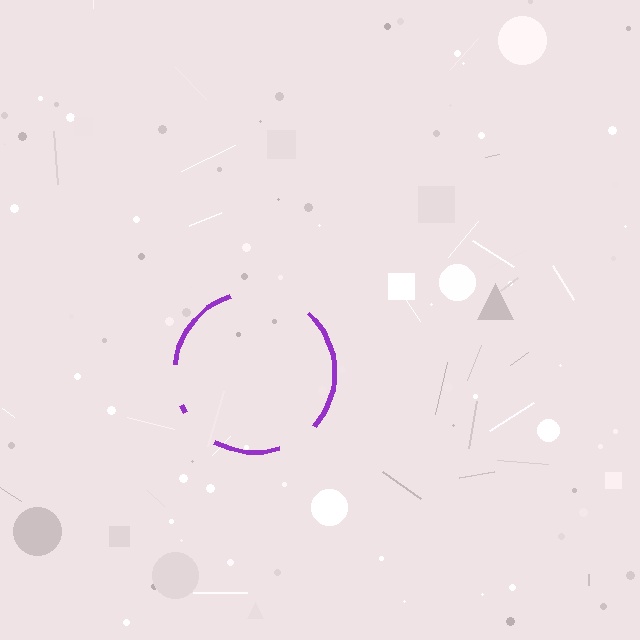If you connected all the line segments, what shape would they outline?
They would outline a circle.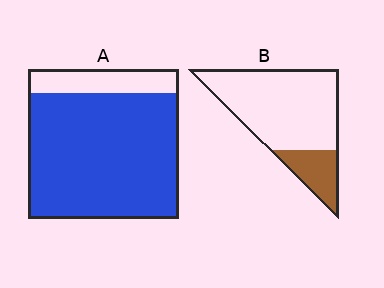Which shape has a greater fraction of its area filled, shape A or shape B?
Shape A.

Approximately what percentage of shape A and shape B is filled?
A is approximately 85% and B is approximately 20%.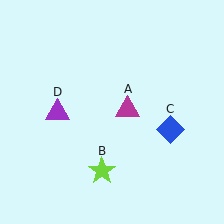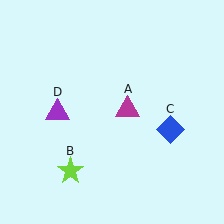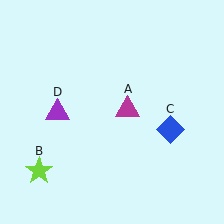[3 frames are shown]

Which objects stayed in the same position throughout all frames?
Magenta triangle (object A) and blue diamond (object C) and purple triangle (object D) remained stationary.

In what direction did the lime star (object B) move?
The lime star (object B) moved left.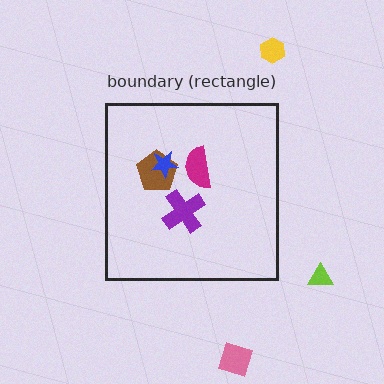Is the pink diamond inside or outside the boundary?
Outside.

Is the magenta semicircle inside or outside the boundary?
Inside.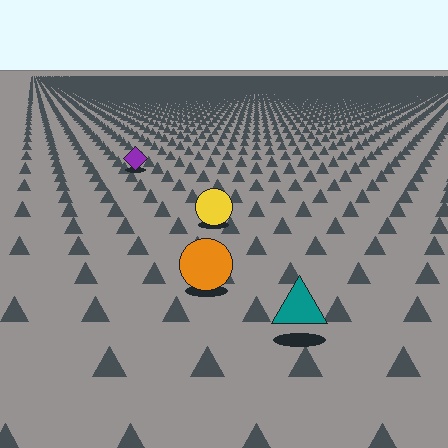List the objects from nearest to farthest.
From nearest to farthest: the teal triangle, the orange circle, the yellow circle, the purple diamond.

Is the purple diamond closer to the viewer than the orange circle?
No. The orange circle is closer — you can tell from the texture gradient: the ground texture is coarser near it.